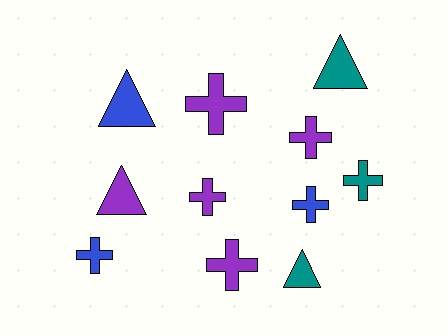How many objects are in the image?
There are 11 objects.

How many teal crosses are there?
There is 1 teal cross.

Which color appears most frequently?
Purple, with 5 objects.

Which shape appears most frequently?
Cross, with 7 objects.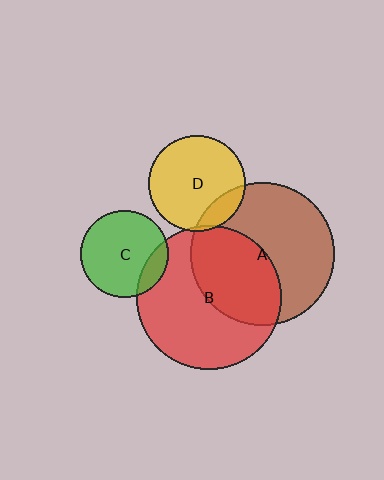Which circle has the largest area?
Circle B (red).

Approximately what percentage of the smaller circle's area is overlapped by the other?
Approximately 15%.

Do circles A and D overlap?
Yes.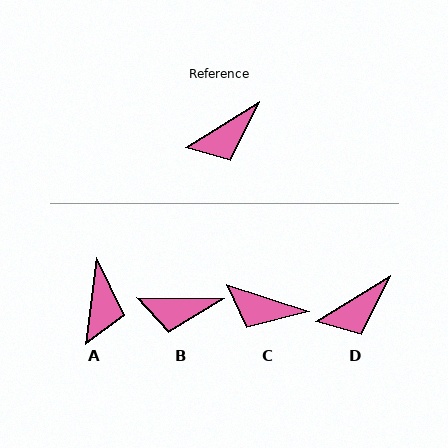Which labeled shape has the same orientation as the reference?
D.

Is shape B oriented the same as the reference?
No, it is off by about 32 degrees.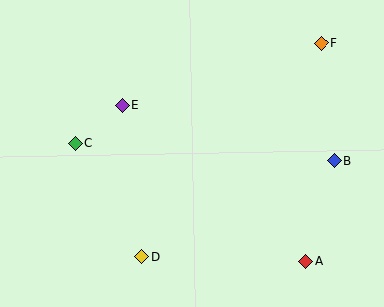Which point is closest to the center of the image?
Point E at (122, 105) is closest to the center.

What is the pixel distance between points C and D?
The distance between C and D is 131 pixels.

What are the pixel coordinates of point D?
Point D is at (142, 256).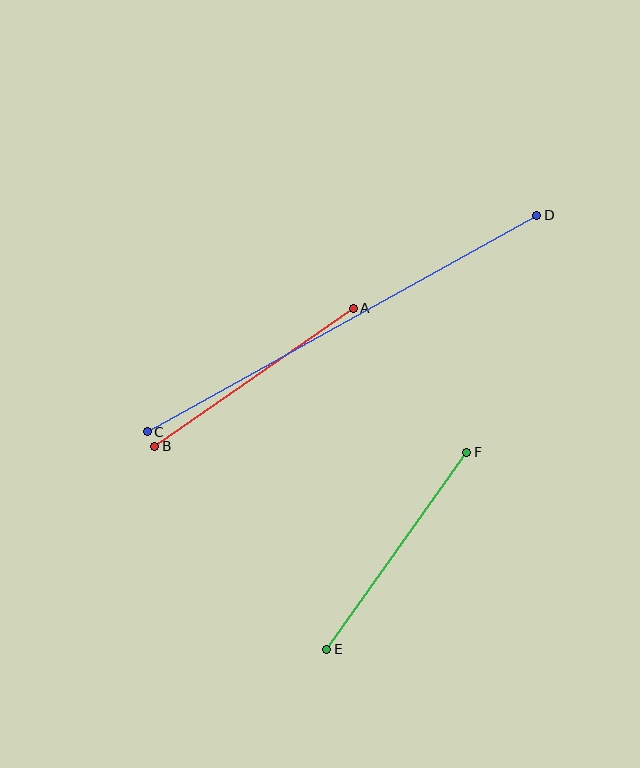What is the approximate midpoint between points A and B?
The midpoint is at approximately (254, 377) pixels.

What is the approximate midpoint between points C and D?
The midpoint is at approximately (342, 324) pixels.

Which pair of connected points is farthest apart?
Points C and D are farthest apart.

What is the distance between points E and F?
The distance is approximately 242 pixels.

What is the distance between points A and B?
The distance is approximately 242 pixels.